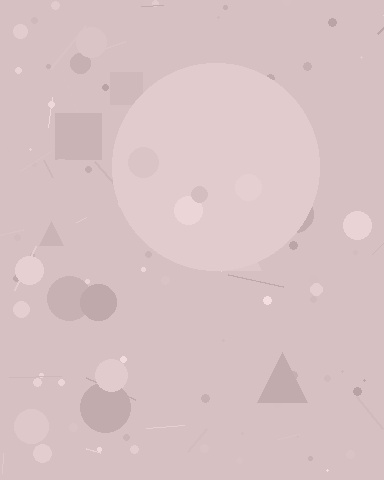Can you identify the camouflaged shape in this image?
The camouflaged shape is a circle.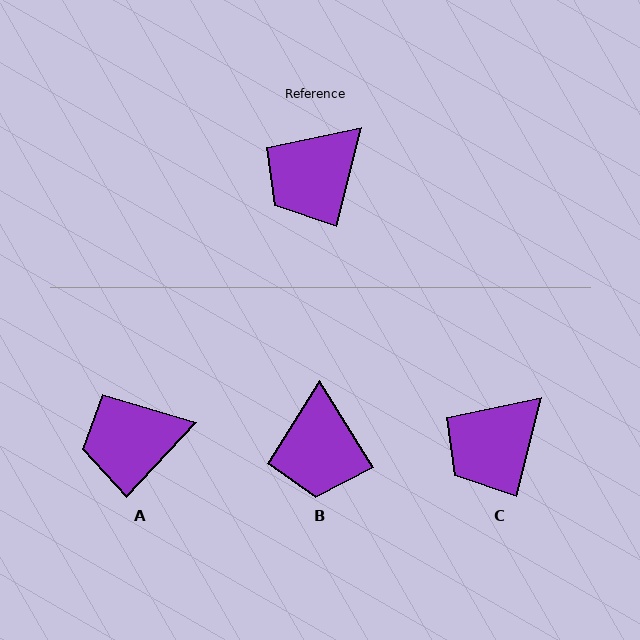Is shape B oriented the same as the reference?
No, it is off by about 46 degrees.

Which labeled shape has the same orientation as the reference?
C.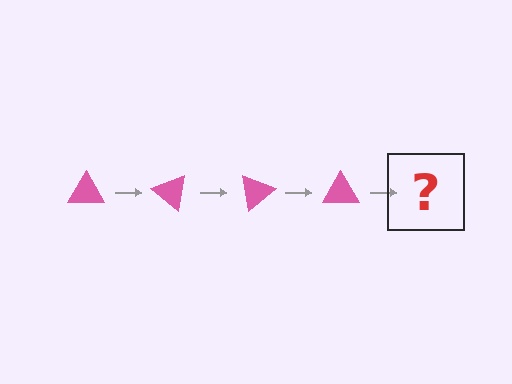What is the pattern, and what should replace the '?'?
The pattern is that the triangle rotates 40 degrees each step. The '?' should be a pink triangle rotated 160 degrees.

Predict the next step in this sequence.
The next step is a pink triangle rotated 160 degrees.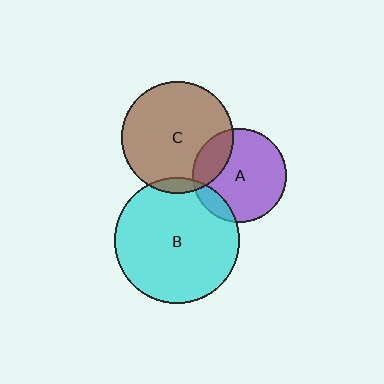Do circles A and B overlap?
Yes.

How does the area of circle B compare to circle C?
Approximately 1.3 times.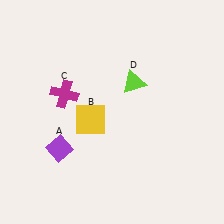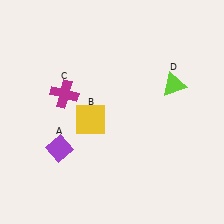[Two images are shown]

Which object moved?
The lime triangle (D) moved right.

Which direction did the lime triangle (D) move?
The lime triangle (D) moved right.